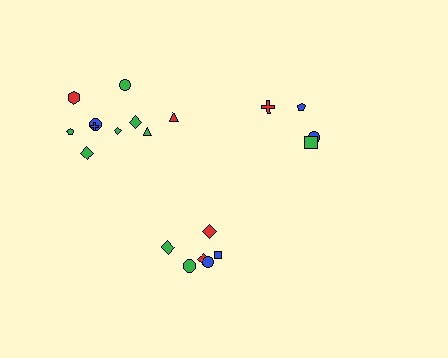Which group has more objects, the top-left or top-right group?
The top-left group.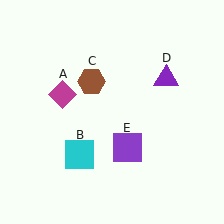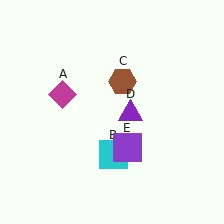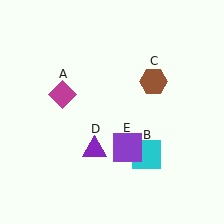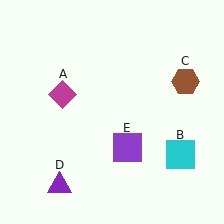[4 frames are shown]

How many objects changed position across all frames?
3 objects changed position: cyan square (object B), brown hexagon (object C), purple triangle (object D).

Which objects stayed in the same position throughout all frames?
Magenta diamond (object A) and purple square (object E) remained stationary.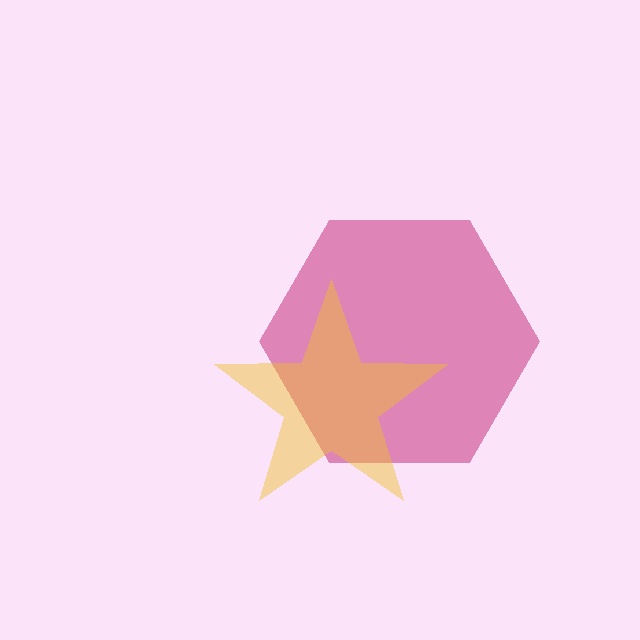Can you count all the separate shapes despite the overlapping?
Yes, there are 2 separate shapes.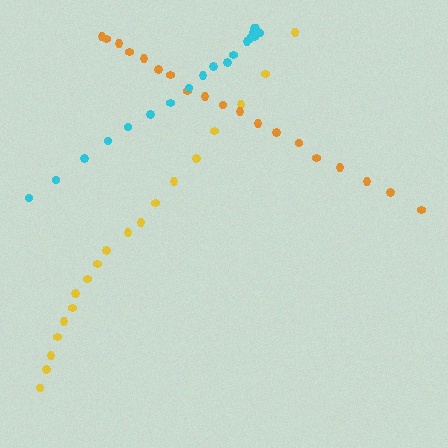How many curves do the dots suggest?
There are 3 distinct paths.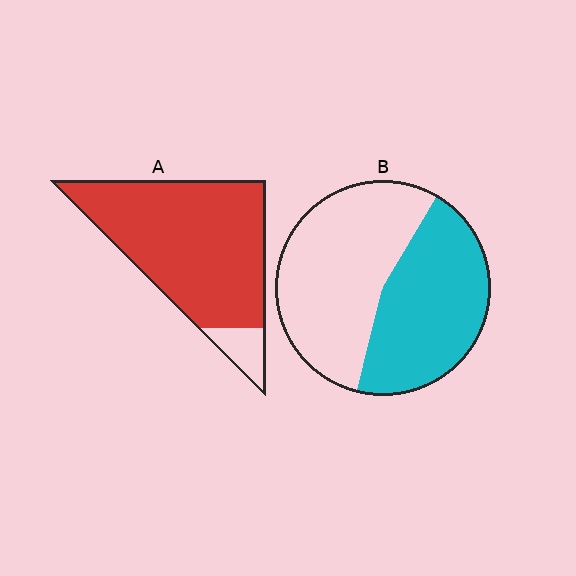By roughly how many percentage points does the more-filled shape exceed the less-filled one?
By roughly 45 percentage points (A over B).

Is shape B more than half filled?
No.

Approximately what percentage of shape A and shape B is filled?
A is approximately 90% and B is approximately 45%.